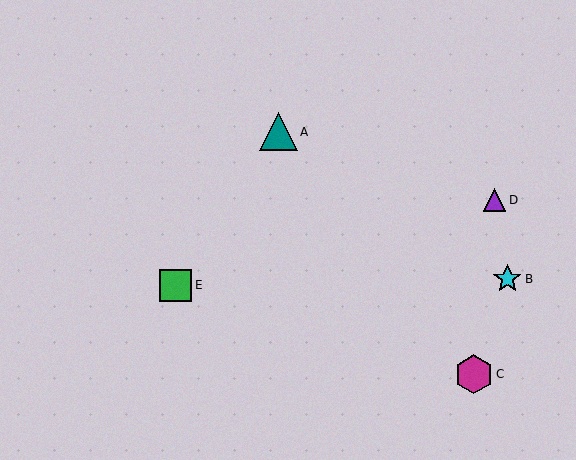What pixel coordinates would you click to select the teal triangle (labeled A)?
Click at (278, 132) to select the teal triangle A.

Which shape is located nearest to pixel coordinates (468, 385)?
The magenta hexagon (labeled C) at (474, 374) is nearest to that location.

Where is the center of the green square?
The center of the green square is at (176, 285).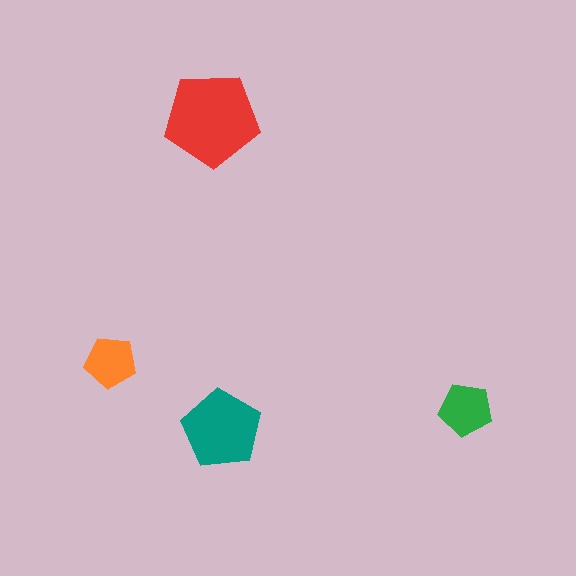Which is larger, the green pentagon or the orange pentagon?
The green one.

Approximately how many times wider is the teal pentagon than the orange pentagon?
About 1.5 times wider.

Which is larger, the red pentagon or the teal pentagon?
The red one.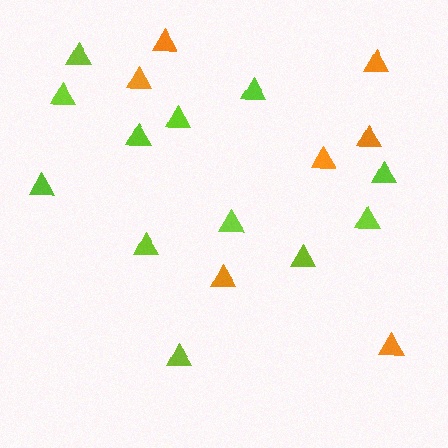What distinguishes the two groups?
There are 2 groups: one group of orange triangles (7) and one group of lime triangles (12).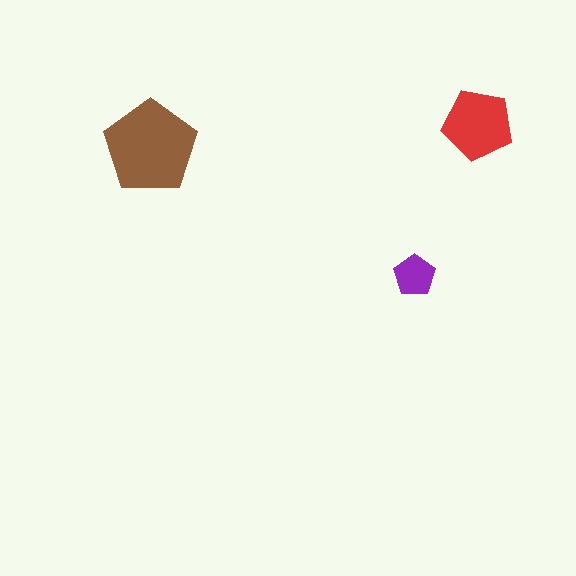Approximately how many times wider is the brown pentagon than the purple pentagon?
About 2.5 times wider.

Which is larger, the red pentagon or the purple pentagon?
The red one.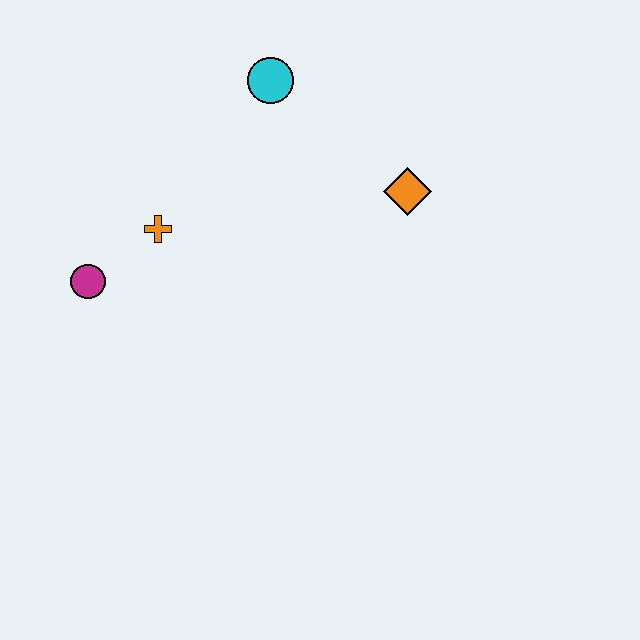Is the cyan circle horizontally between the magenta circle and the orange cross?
No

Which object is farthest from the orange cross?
The orange diamond is farthest from the orange cross.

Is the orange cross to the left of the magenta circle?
No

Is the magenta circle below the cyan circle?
Yes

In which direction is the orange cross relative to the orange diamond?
The orange cross is to the left of the orange diamond.